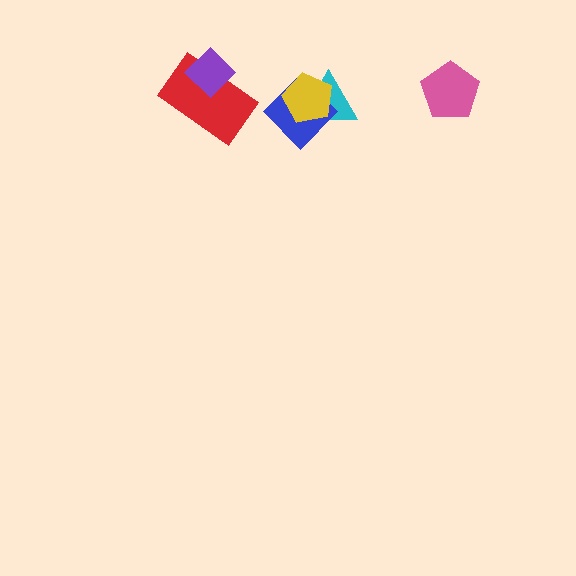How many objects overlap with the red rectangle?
1 object overlaps with the red rectangle.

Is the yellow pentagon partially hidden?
No, no other shape covers it.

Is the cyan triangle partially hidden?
Yes, it is partially covered by another shape.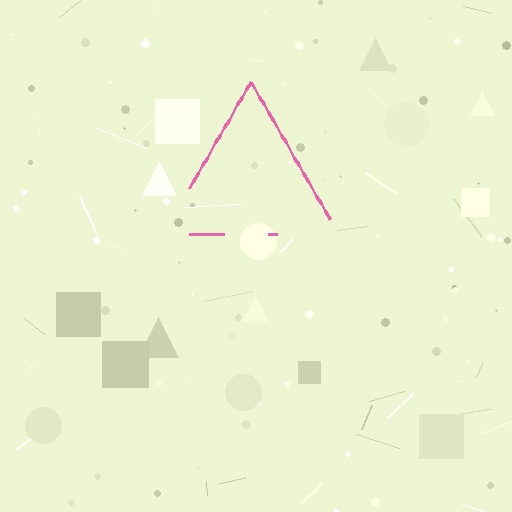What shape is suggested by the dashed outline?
The dashed outline suggests a triangle.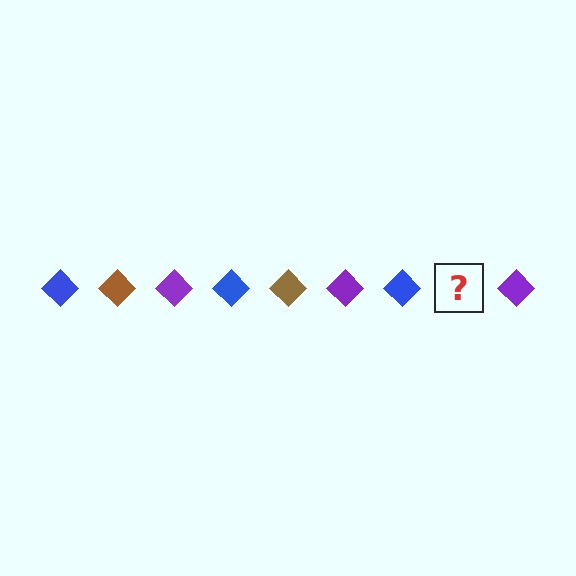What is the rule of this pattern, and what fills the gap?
The rule is that the pattern cycles through blue, brown, purple diamonds. The gap should be filled with a brown diamond.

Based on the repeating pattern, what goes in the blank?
The blank should be a brown diamond.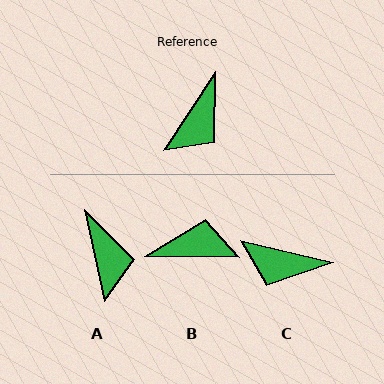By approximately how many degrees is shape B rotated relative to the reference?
Approximately 123 degrees counter-clockwise.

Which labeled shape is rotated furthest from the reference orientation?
B, about 123 degrees away.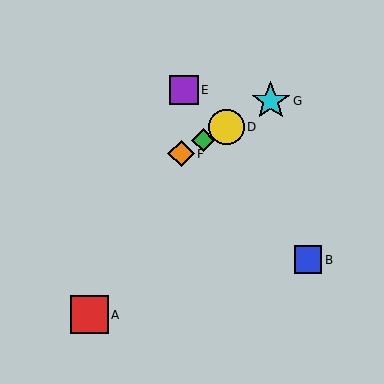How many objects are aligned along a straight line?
4 objects (C, D, F, G) are aligned along a straight line.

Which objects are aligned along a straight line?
Objects C, D, F, G are aligned along a straight line.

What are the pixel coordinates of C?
Object C is at (203, 140).